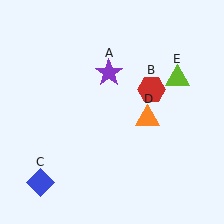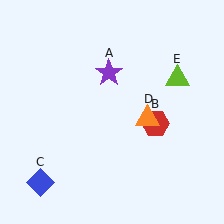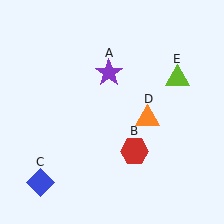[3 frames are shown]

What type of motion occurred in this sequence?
The red hexagon (object B) rotated clockwise around the center of the scene.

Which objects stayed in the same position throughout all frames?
Purple star (object A) and blue diamond (object C) and orange triangle (object D) and lime triangle (object E) remained stationary.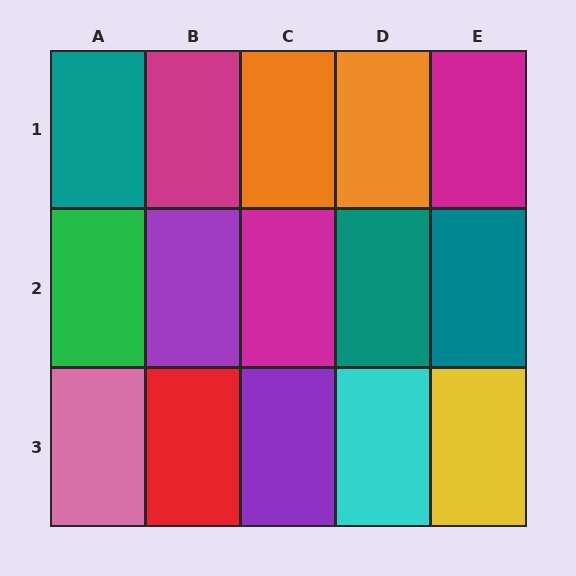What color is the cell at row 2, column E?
Teal.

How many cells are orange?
2 cells are orange.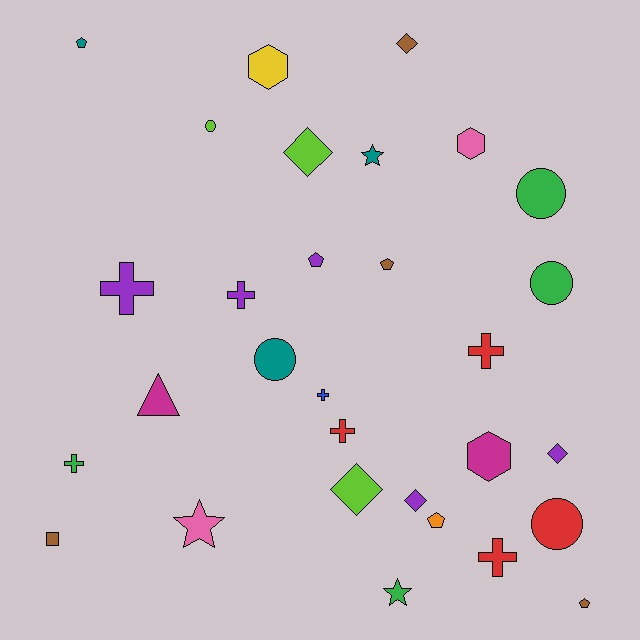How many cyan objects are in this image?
There are no cyan objects.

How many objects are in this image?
There are 30 objects.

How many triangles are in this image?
There is 1 triangle.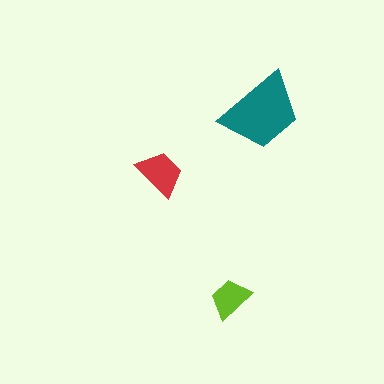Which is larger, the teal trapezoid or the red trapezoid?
The teal one.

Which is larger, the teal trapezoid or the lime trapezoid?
The teal one.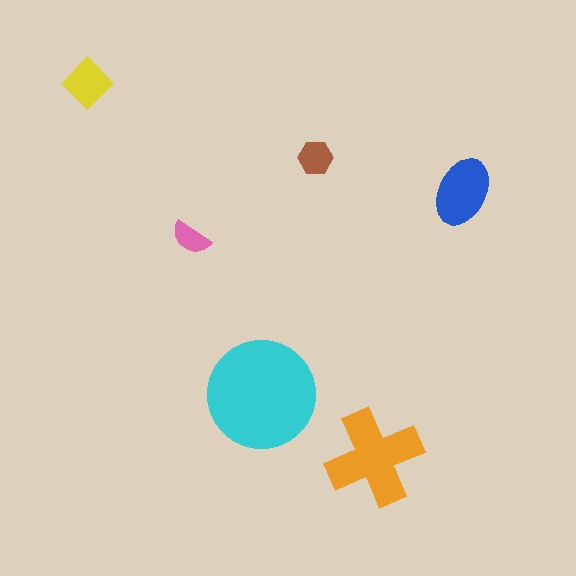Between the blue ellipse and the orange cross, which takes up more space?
The orange cross.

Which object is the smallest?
The pink semicircle.